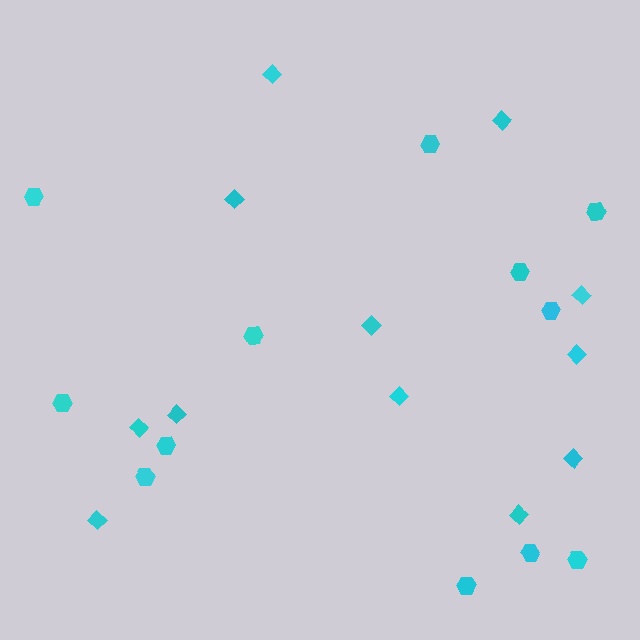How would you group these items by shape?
There are 2 groups: one group of diamonds (12) and one group of hexagons (12).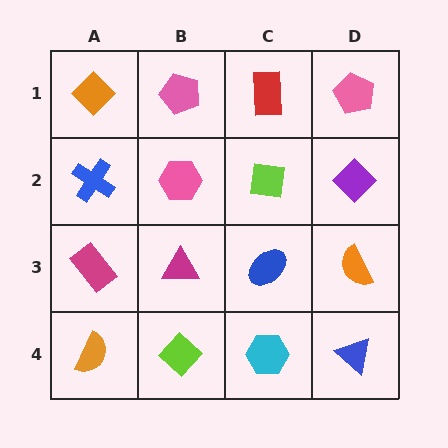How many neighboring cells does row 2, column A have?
3.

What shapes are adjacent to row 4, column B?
A magenta triangle (row 3, column B), an orange semicircle (row 4, column A), a cyan hexagon (row 4, column C).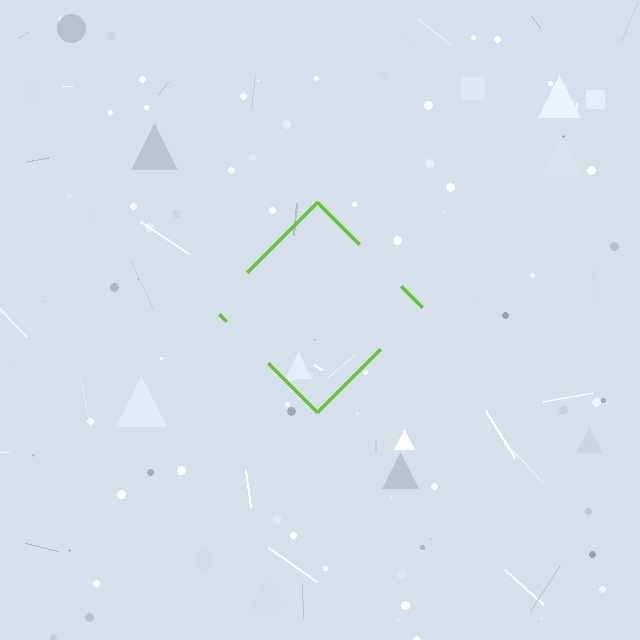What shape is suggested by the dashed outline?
The dashed outline suggests a diamond.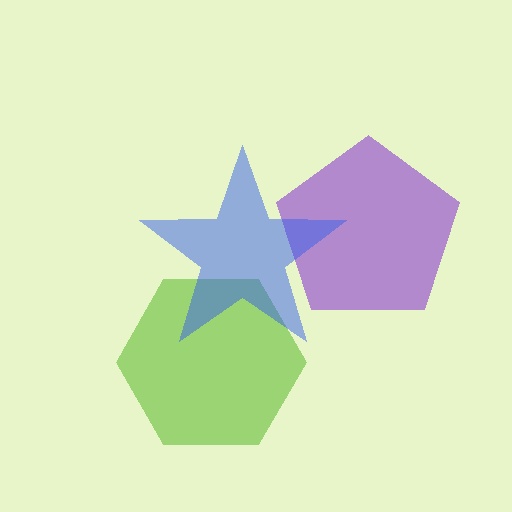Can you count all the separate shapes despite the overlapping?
Yes, there are 3 separate shapes.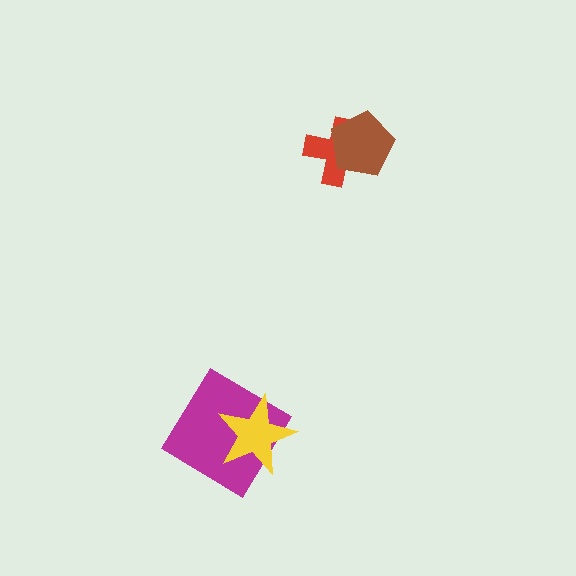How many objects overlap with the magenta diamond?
1 object overlaps with the magenta diamond.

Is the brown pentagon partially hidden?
No, no other shape covers it.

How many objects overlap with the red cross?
1 object overlaps with the red cross.